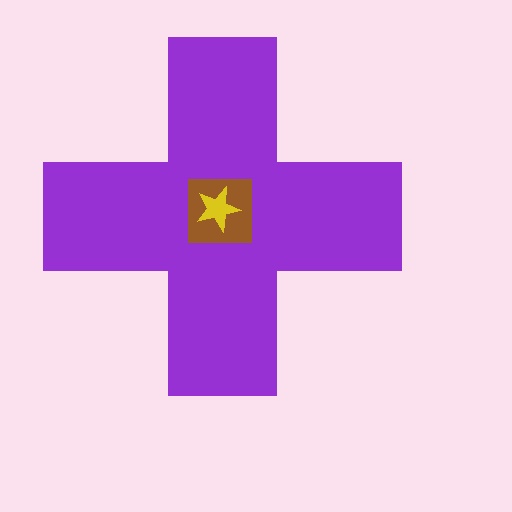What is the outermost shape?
The purple cross.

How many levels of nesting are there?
3.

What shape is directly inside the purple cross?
The brown square.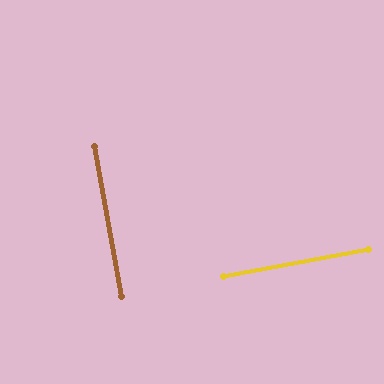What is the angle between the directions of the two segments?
Approximately 90 degrees.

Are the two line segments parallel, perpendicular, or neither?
Perpendicular — they meet at approximately 90°.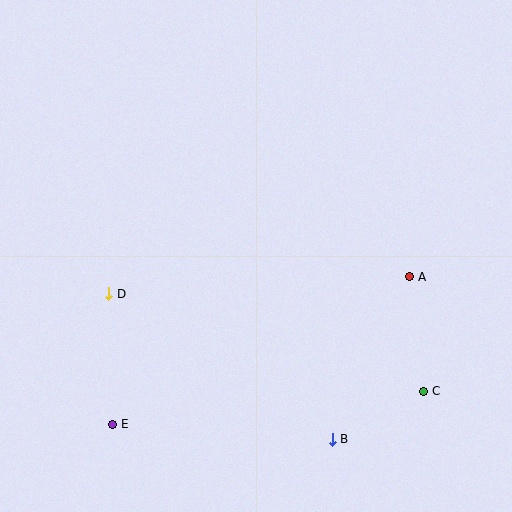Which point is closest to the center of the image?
Point D at (109, 294) is closest to the center.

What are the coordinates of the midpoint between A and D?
The midpoint between A and D is at (259, 285).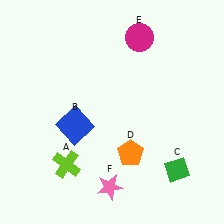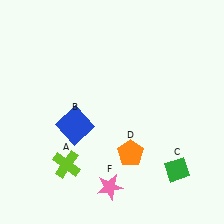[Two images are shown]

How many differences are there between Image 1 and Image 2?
There is 1 difference between the two images.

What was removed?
The magenta circle (E) was removed in Image 2.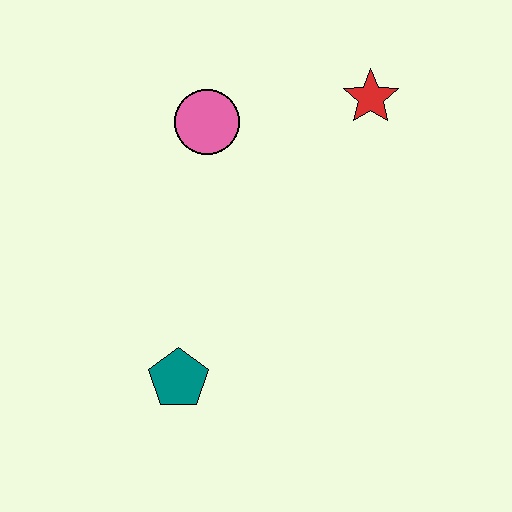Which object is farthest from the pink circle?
The teal pentagon is farthest from the pink circle.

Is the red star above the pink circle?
Yes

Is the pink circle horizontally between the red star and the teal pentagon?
Yes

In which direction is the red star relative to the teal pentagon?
The red star is above the teal pentagon.